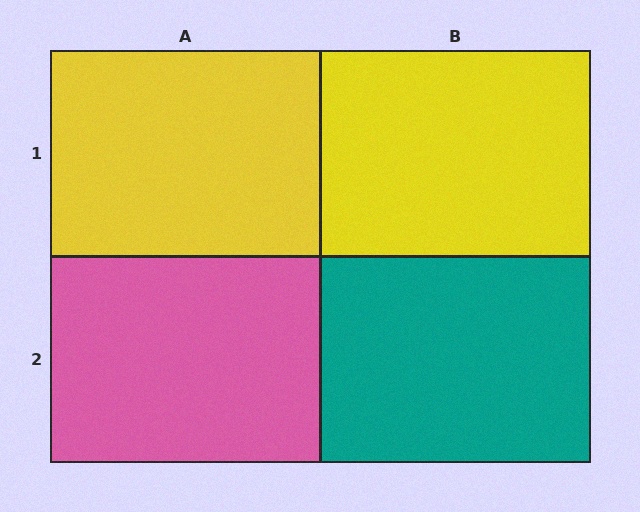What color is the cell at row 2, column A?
Pink.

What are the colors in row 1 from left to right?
Yellow, yellow.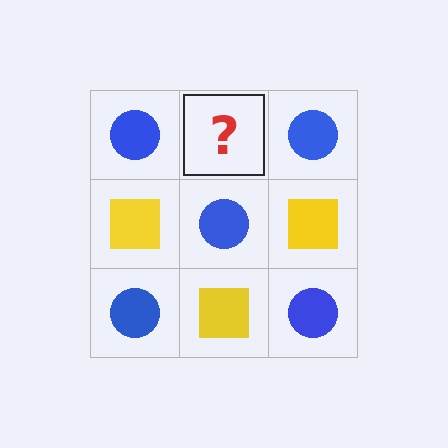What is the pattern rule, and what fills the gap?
The rule is that it alternates blue circle and yellow square in a checkerboard pattern. The gap should be filled with a yellow square.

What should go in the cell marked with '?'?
The missing cell should contain a yellow square.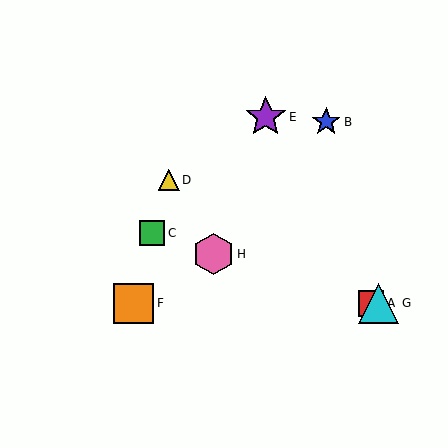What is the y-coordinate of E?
Object E is at y≈117.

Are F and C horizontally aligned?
No, F is at y≈303 and C is at y≈233.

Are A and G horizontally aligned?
Yes, both are at y≈303.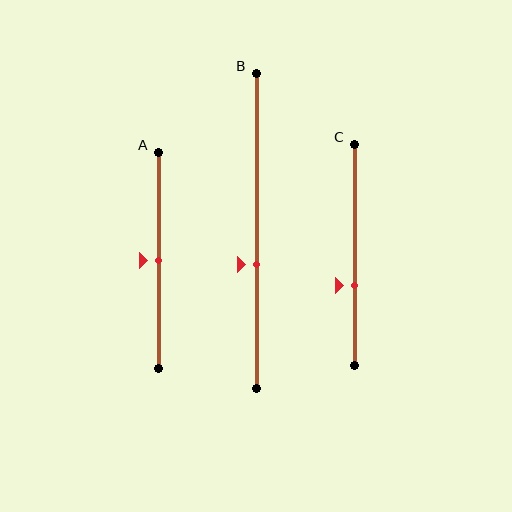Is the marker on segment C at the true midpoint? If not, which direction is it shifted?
No, the marker on segment C is shifted downward by about 14% of the segment length.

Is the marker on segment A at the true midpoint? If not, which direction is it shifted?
Yes, the marker on segment A is at the true midpoint.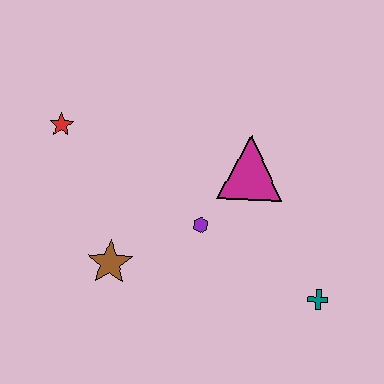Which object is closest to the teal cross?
The purple hexagon is closest to the teal cross.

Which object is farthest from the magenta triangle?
The red star is farthest from the magenta triangle.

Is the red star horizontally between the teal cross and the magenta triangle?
No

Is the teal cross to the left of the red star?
No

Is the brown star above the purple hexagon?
No